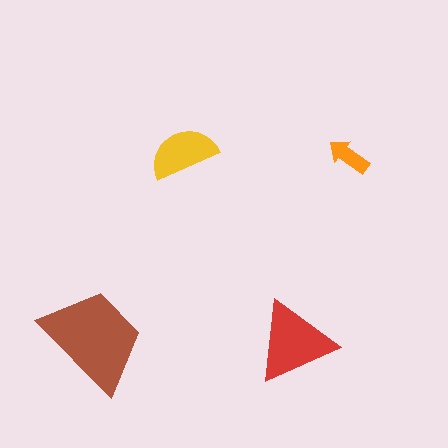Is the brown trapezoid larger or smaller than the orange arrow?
Larger.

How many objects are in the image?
There are 4 objects in the image.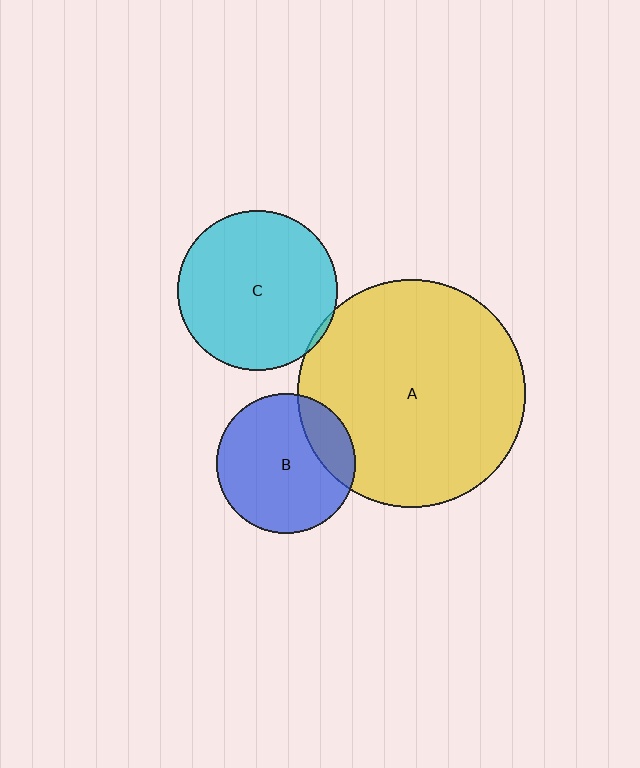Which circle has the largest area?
Circle A (yellow).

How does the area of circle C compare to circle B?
Approximately 1.3 times.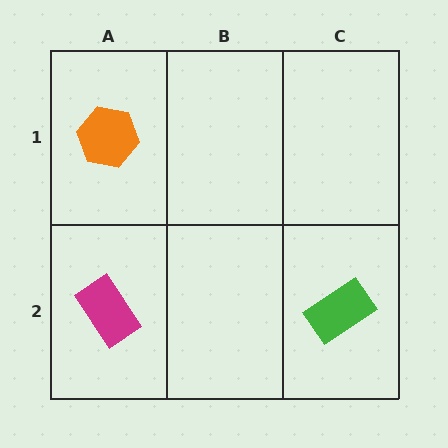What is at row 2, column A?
A magenta rectangle.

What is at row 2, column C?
A green rectangle.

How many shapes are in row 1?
1 shape.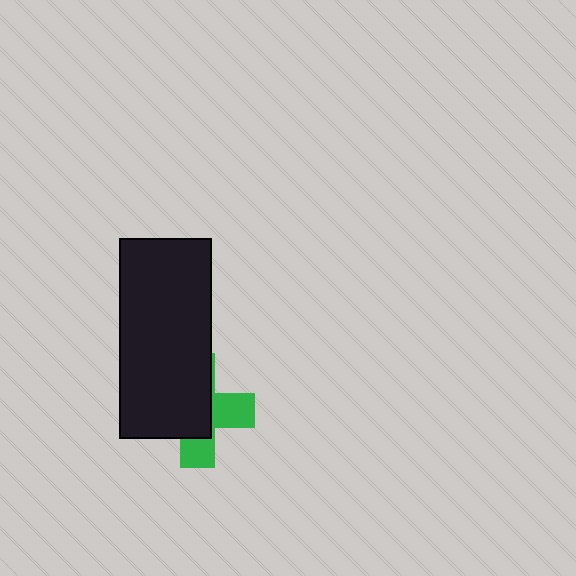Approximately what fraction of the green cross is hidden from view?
Roughly 60% of the green cross is hidden behind the black rectangle.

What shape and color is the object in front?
The object in front is a black rectangle.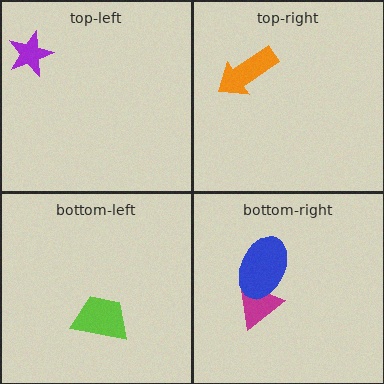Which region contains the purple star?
The top-left region.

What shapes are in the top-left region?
The purple star.